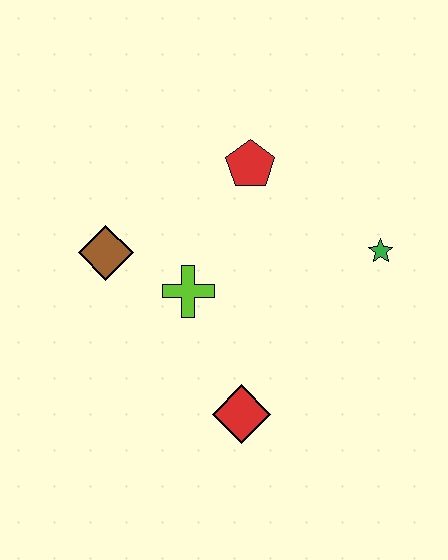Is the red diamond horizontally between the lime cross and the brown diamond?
No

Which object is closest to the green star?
The red pentagon is closest to the green star.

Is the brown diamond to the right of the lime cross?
No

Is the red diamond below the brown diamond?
Yes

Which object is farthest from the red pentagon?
The red diamond is farthest from the red pentagon.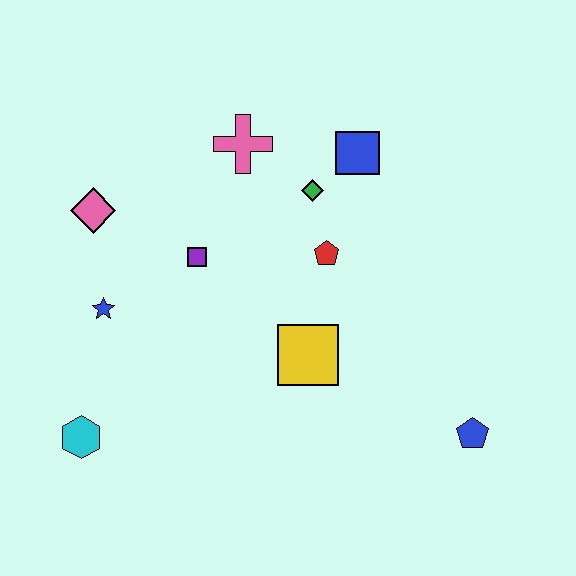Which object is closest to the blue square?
The green diamond is closest to the blue square.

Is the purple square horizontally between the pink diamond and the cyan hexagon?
No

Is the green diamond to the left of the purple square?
No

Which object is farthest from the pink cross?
The blue pentagon is farthest from the pink cross.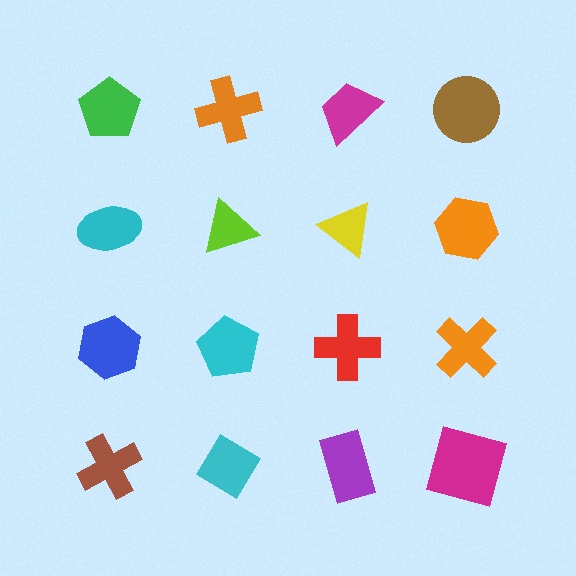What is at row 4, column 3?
A purple rectangle.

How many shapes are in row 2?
4 shapes.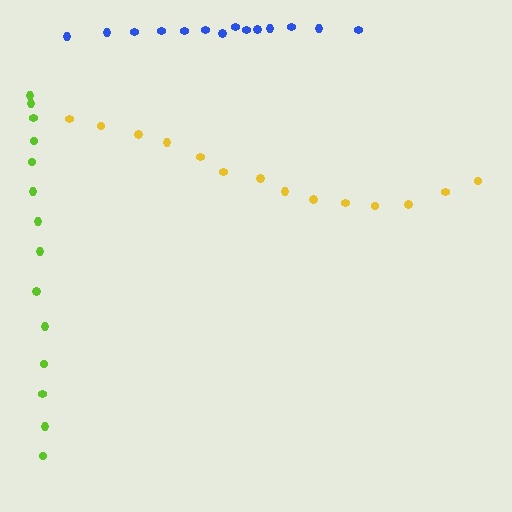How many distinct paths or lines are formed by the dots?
There are 3 distinct paths.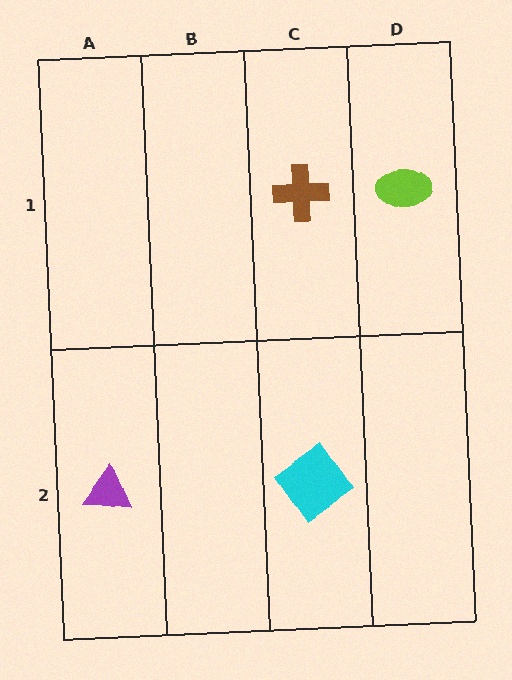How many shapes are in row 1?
2 shapes.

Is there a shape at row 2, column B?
No, that cell is empty.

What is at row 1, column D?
A lime ellipse.